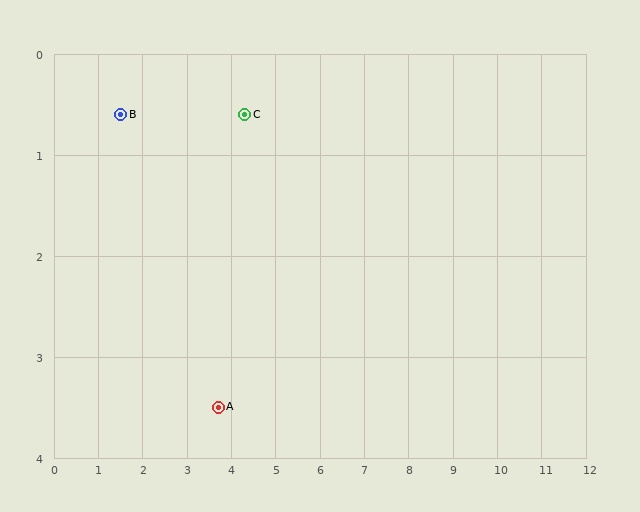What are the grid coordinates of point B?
Point B is at approximately (1.5, 0.6).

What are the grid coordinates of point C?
Point C is at approximately (4.3, 0.6).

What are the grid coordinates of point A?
Point A is at approximately (3.7, 3.5).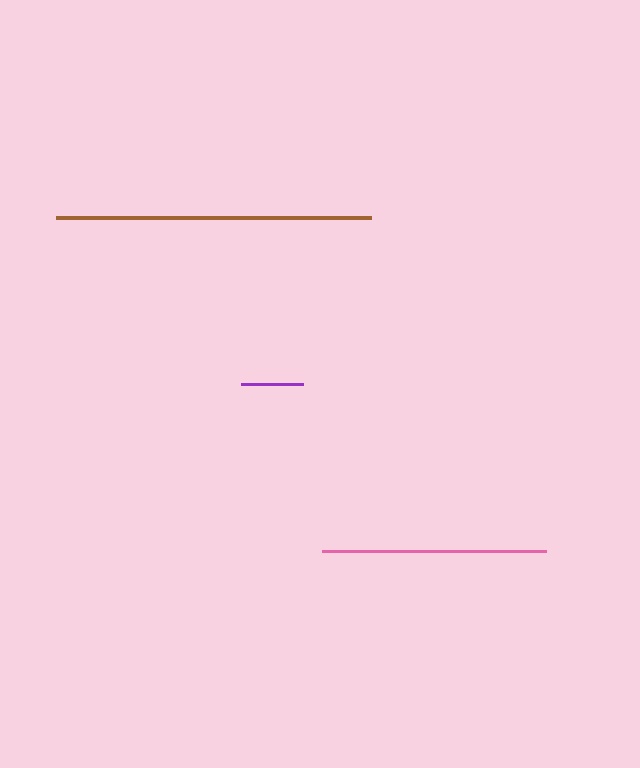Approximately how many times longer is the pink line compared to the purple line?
The pink line is approximately 3.6 times the length of the purple line.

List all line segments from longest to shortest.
From longest to shortest: brown, pink, purple.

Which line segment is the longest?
The brown line is the longest at approximately 314 pixels.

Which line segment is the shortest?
The purple line is the shortest at approximately 62 pixels.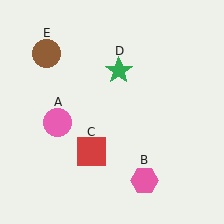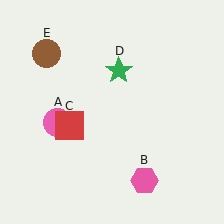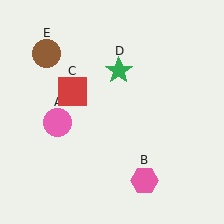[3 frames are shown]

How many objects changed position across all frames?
1 object changed position: red square (object C).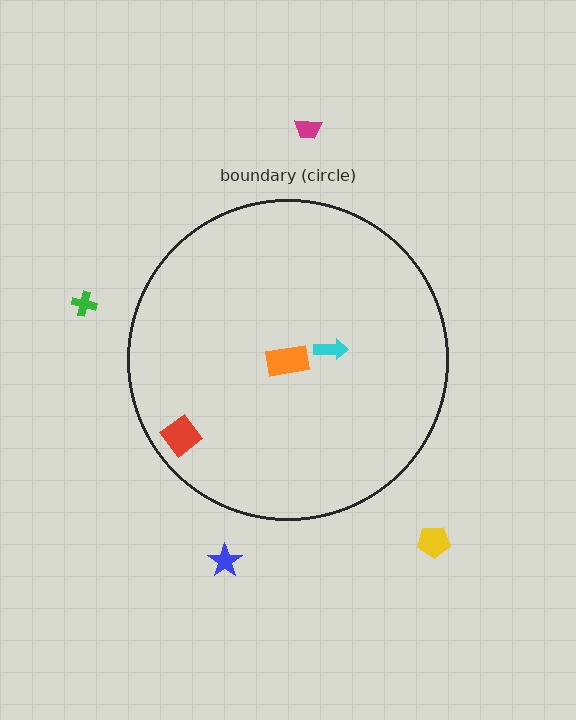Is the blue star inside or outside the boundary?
Outside.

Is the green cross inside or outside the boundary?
Outside.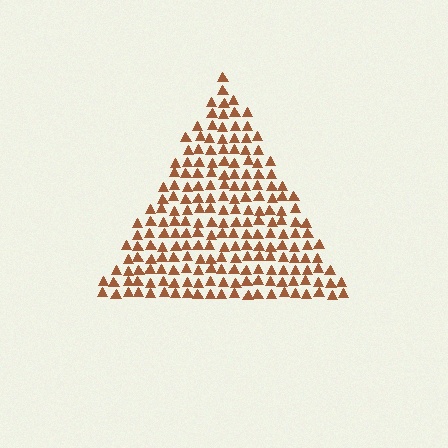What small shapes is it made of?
It is made of small triangles.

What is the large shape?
The large shape is a triangle.